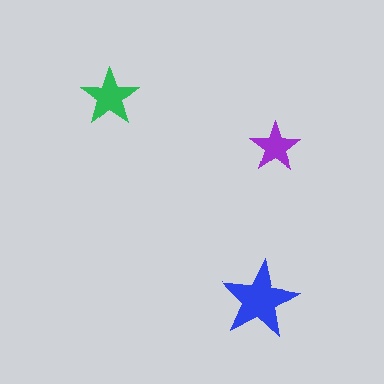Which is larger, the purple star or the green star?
The green one.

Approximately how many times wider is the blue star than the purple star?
About 1.5 times wider.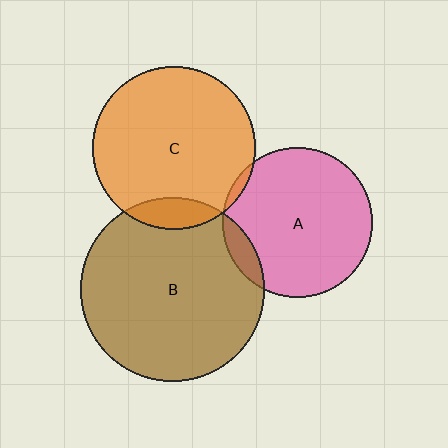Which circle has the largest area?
Circle B (brown).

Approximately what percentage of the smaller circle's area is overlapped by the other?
Approximately 10%.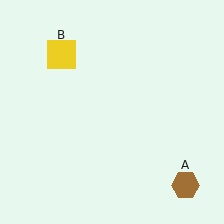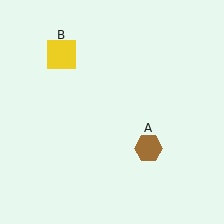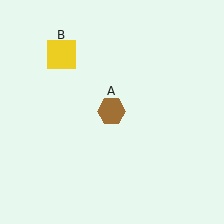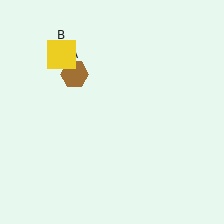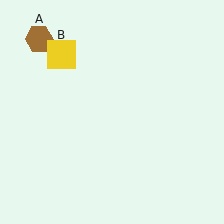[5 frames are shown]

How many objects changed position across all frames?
1 object changed position: brown hexagon (object A).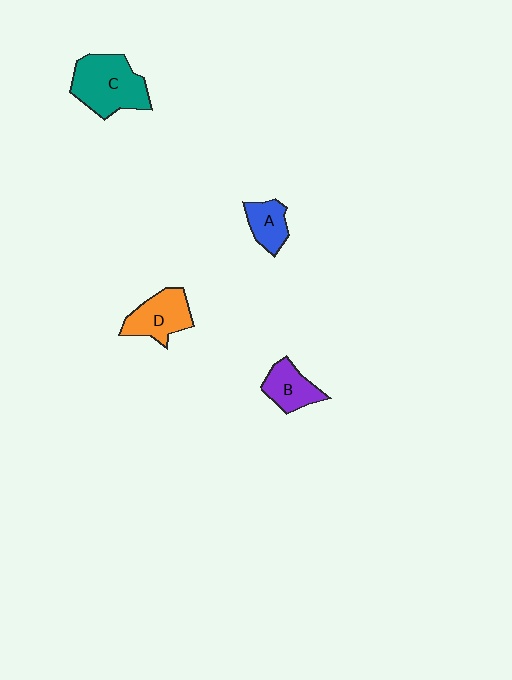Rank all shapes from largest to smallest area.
From largest to smallest: C (teal), D (orange), B (purple), A (blue).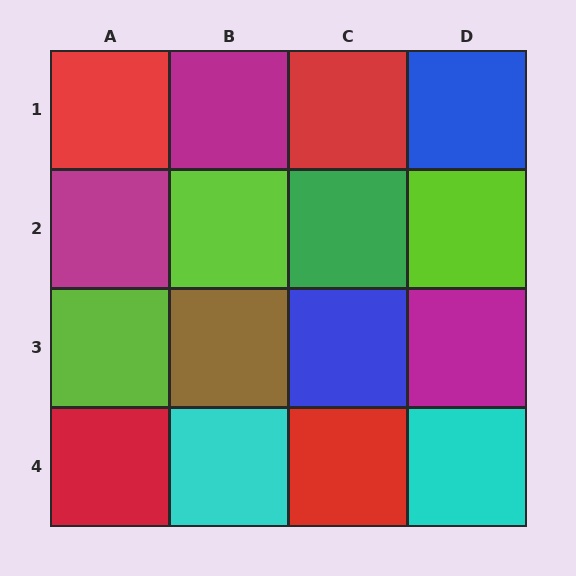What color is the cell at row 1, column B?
Magenta.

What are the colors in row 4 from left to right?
Red, cyan, red, cyan.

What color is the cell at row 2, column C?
Green.